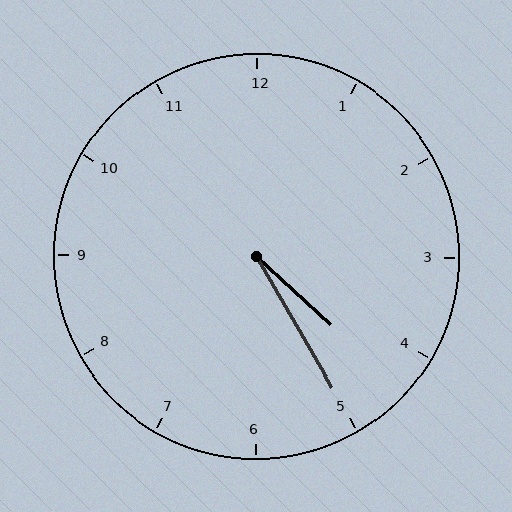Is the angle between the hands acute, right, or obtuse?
It is acute.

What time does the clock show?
4:25.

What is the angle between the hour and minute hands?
Approximately 18 degrees.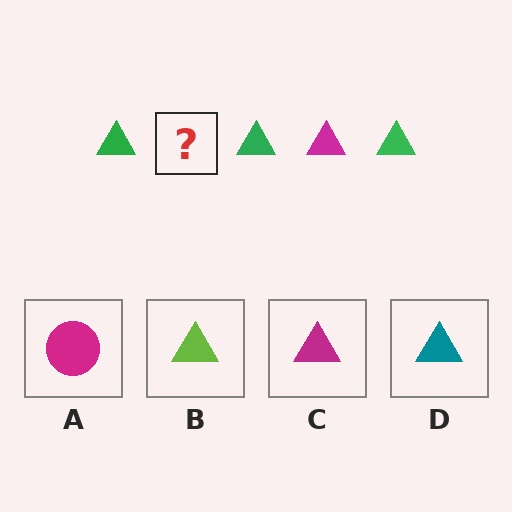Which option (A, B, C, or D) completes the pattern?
C.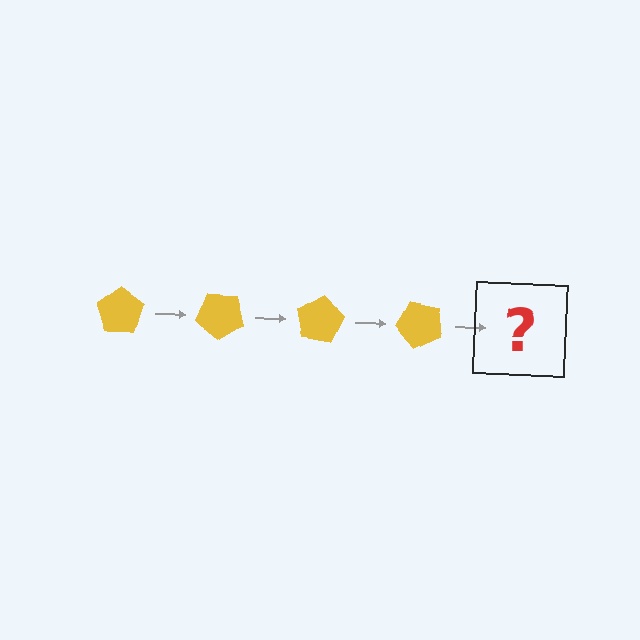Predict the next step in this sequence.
The next step is a yellow pentagon rotated 160 degrees.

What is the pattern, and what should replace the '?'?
The pattern is that the pentagon rotates 40 degrees each step. The '?' should be a yellow pentagon rotated 160 degrees.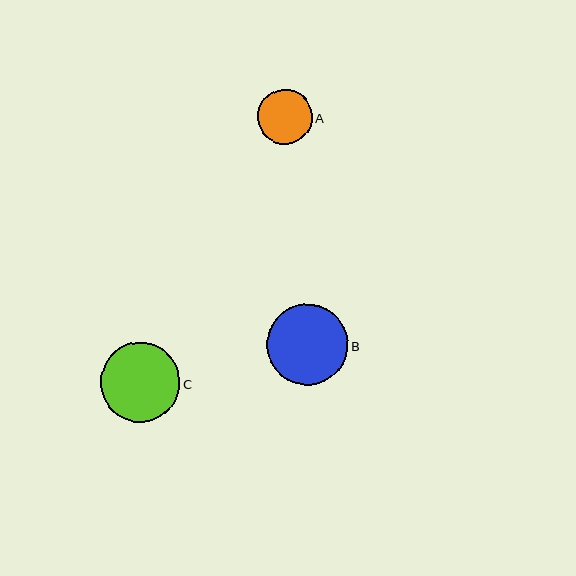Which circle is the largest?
Circle B is the largest with a size of approximately 82 pixels.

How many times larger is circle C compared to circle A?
Circle C is approximately 1.5 times the size of circle A.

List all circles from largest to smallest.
From largest to smallest: B, C, A.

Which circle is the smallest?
Circle A is the smallest with a size of approximately 55 pixels.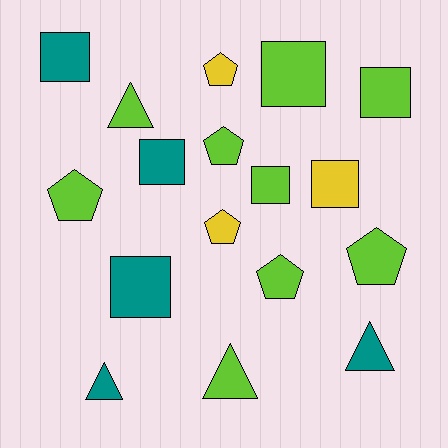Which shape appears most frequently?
Square, with 7 objects.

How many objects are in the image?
There are 17 objects.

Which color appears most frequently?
Lime, with 9 objects.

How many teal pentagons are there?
There are no teal pentagons.